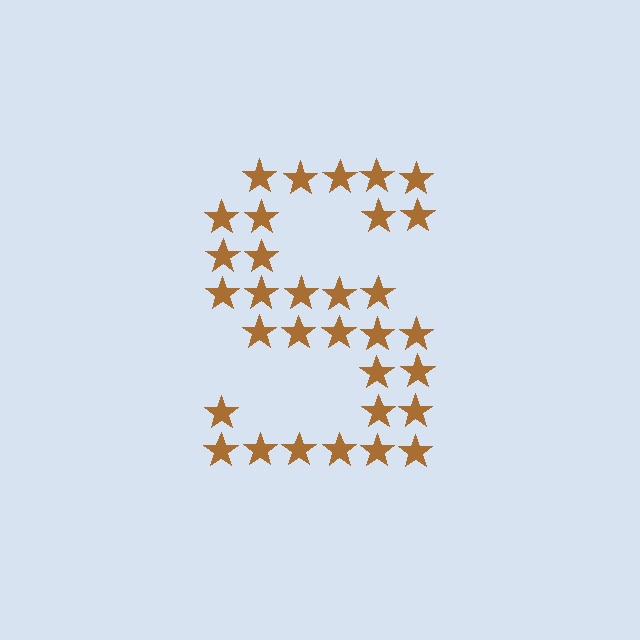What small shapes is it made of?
It is made of small stars.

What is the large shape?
The large shape is the letter S.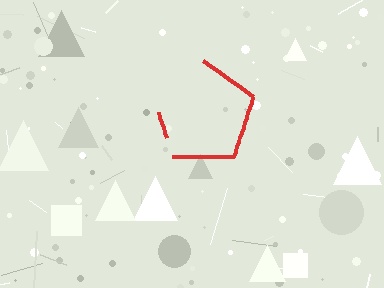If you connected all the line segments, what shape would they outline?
They would outline a pentagon.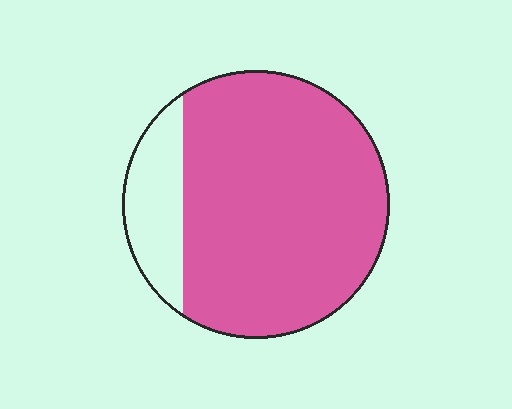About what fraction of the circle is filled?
About five sixths (5/6).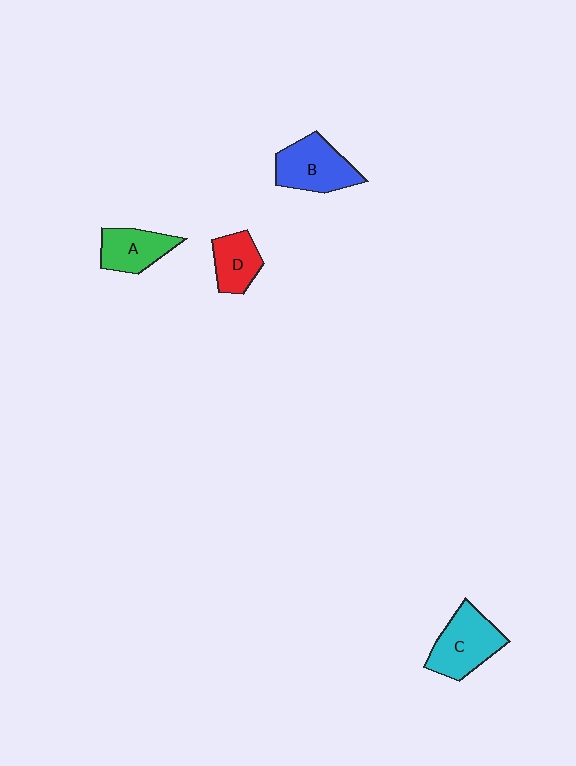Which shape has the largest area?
Shape C (cyan).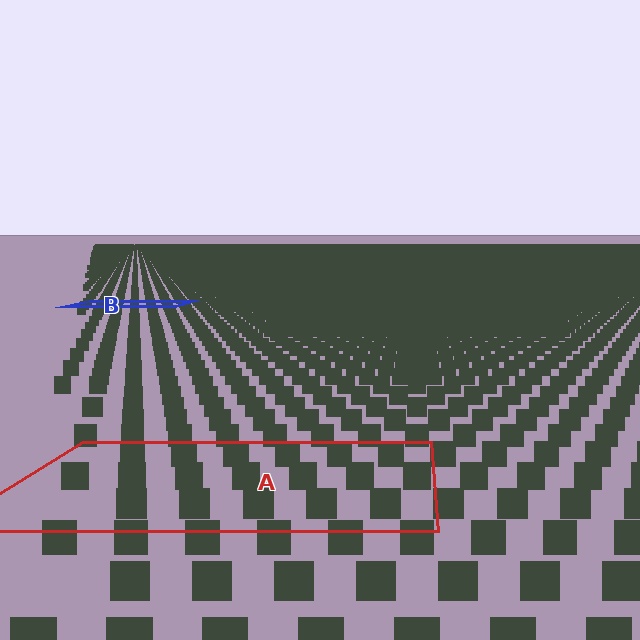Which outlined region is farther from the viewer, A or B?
Region B is farther from the viewer — the texture elements inside it appear smaller and more densely packed.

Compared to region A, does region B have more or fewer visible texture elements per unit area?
Region B has more texture elements per unit area — they are packed more densely because it is farther away.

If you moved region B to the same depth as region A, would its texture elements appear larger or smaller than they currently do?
They would appear larger. At a closer depth, the same texture elements are projected at a bigger on-screen size.